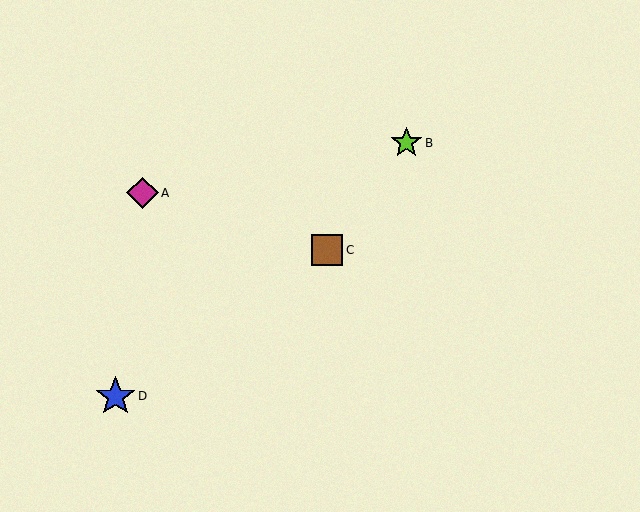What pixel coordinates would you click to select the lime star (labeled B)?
Click at (406, 143) to select the lime star B.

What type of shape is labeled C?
Shape C is a brown square.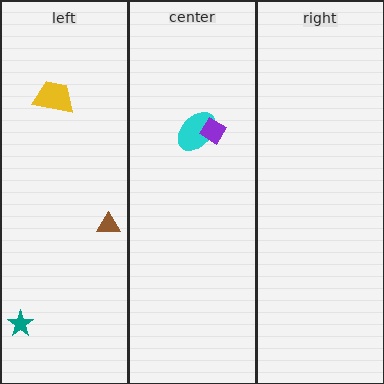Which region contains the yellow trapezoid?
The left region.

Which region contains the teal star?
The left region.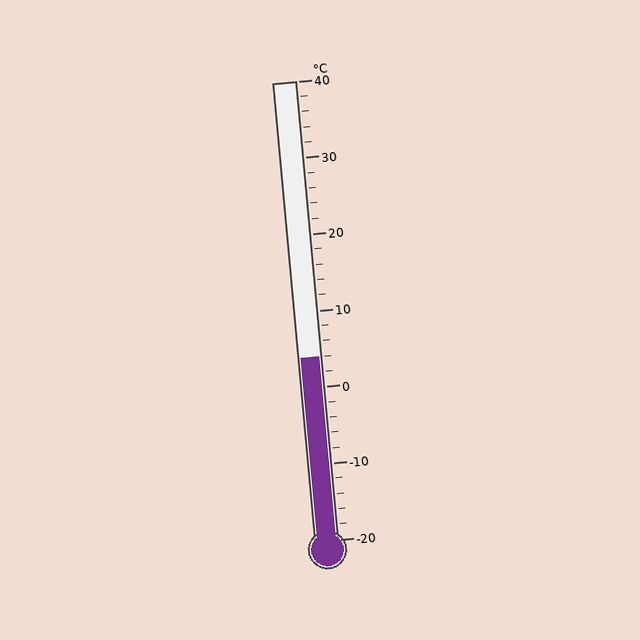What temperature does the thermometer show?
The thermometer shows approximately 4°C.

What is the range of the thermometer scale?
The thermometer scale ranges from -20°C to 40°C.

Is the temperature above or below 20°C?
The temperature is below 20°C.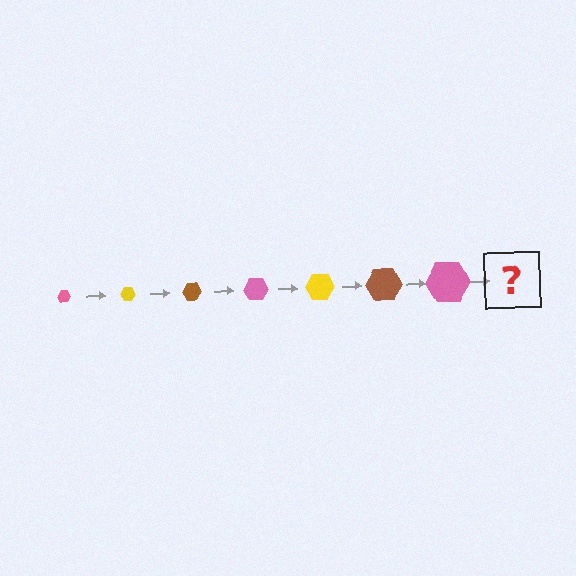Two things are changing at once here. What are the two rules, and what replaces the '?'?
The two rules are that the hexagon grows larger each step and the color cycles through pink, yellow, and brown. The '?' should be a yellow hexagon, larger than the previous one.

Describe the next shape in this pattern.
It should be a yellow hexagon, larger than the previous one.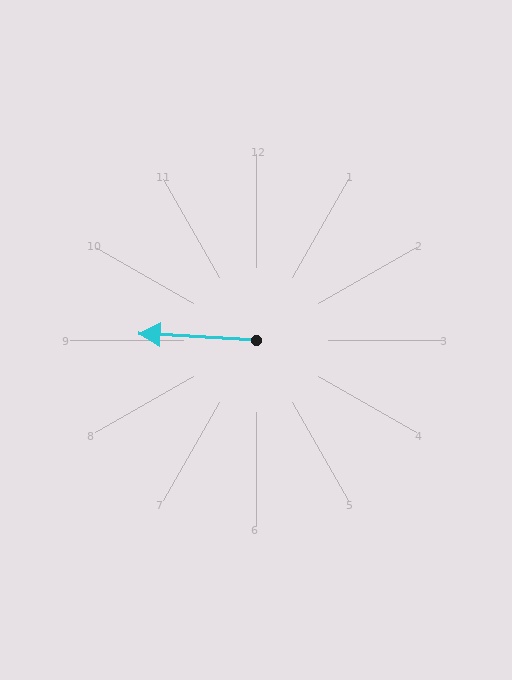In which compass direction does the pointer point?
West.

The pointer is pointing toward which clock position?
Roughly 9 o'clock.